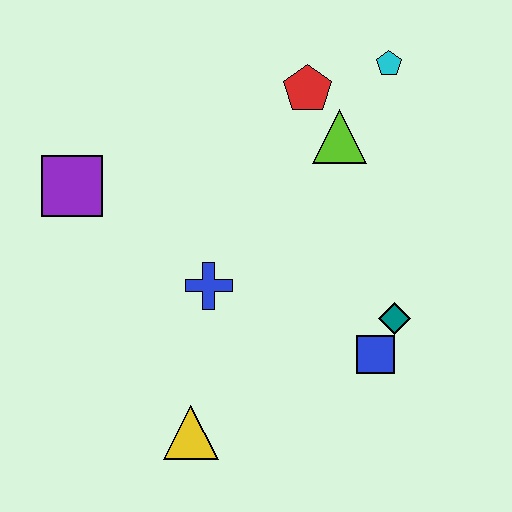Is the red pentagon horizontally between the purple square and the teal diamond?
Yes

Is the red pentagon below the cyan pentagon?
Yes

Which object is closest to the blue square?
The teal diamond is closest to the blue square.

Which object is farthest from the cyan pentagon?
The yellow triangle is farthest from the cyan pentagon.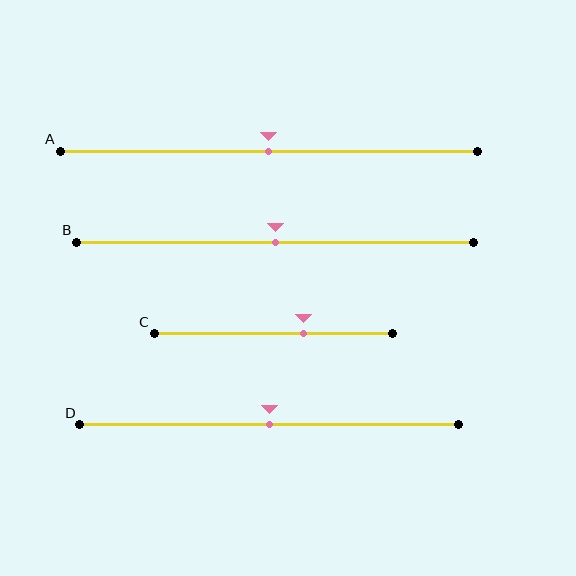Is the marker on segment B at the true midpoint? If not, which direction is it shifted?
Yes, the marker on segment B is at the true midpoint.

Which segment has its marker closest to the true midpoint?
Segment A has its marker closest to the true midpoint.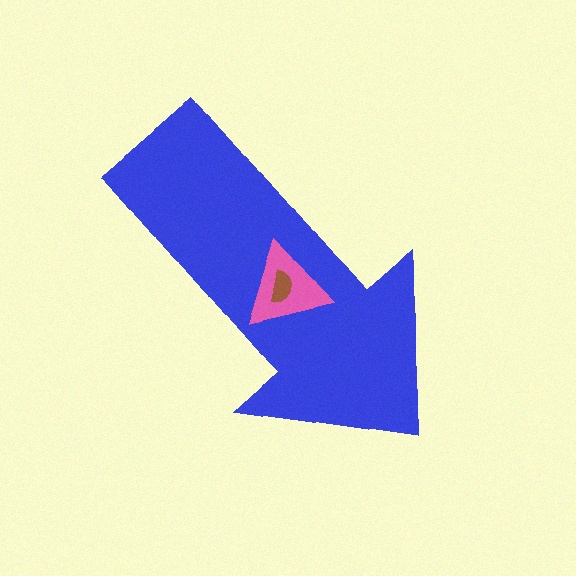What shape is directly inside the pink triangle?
The brown semicircle.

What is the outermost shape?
The blue arrow.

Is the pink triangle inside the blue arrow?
Yes.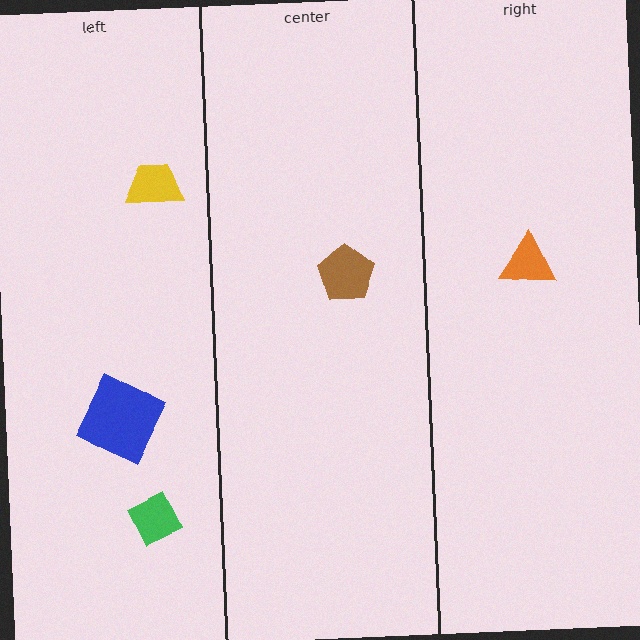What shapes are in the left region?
The blue square, the yellow trapezoid, the green diamond.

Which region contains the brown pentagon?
The center region.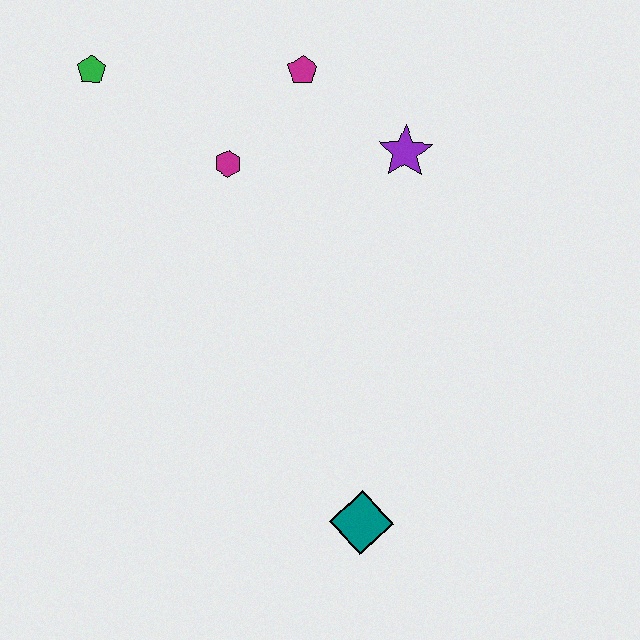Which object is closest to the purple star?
The magenta pentagon is closest to the purple star.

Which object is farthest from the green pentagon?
The teal diamond is farthest from the green pentagon.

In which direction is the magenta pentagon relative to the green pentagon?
The magenta pentagon is to the right of the green pentagon.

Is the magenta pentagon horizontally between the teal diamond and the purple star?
No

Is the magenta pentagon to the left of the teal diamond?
Yes